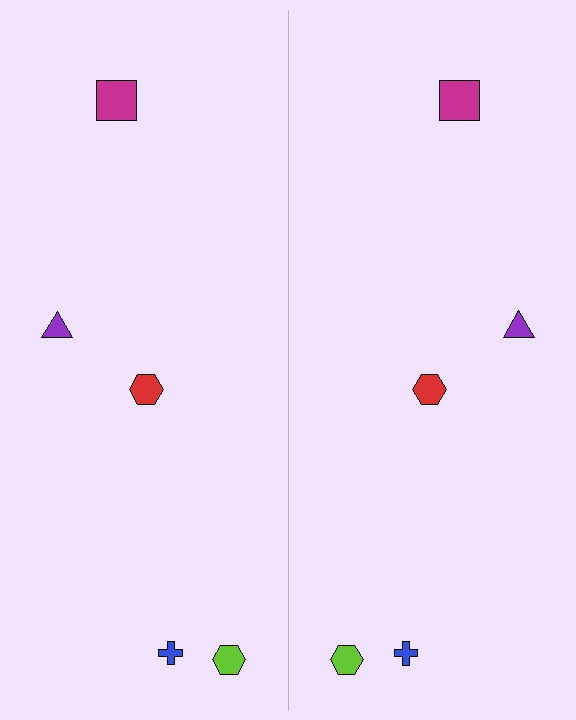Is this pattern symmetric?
Yes, this pattern has bilateral (reflection) symmetry.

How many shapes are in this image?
There are 10 shapes in this image.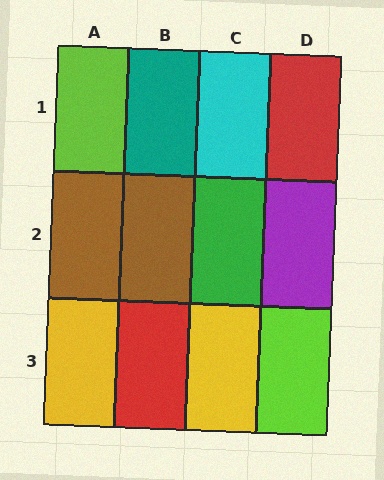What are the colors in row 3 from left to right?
Yellow, red, yellow, lime.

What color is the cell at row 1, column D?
Red.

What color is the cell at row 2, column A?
Brown.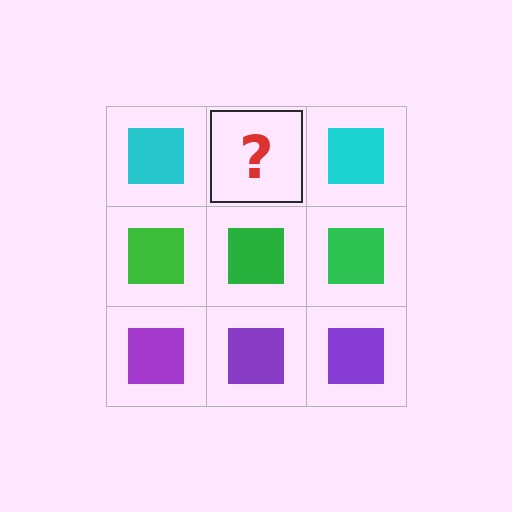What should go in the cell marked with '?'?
The missing cell should contain a cyan square.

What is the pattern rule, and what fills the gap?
The rule is that each row has a consistent color. The gap should be filled with a cyan square.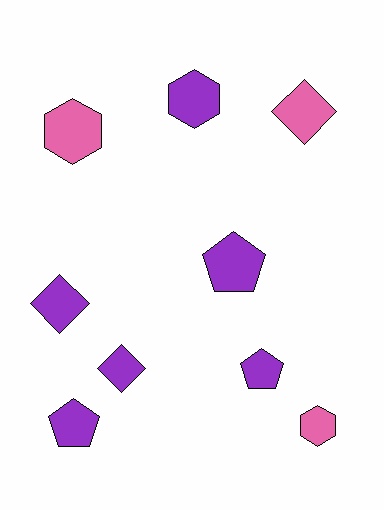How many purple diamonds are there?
There are 2 purple diamonds.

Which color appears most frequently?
Purple, with 6 objects.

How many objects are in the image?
There are 9 objects.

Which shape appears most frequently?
Diamond, with 3 objects.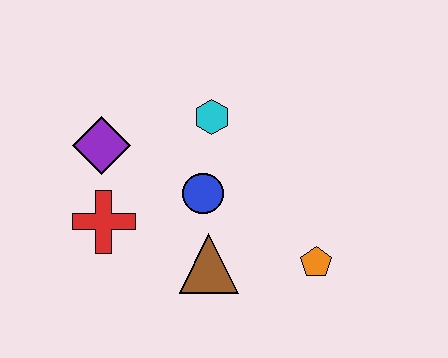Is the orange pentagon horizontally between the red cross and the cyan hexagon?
No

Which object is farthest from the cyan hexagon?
The orange pentagon is farthest from the cyan hexagon.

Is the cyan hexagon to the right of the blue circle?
Yes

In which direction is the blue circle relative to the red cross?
The blue circle is to the right of the red cross.